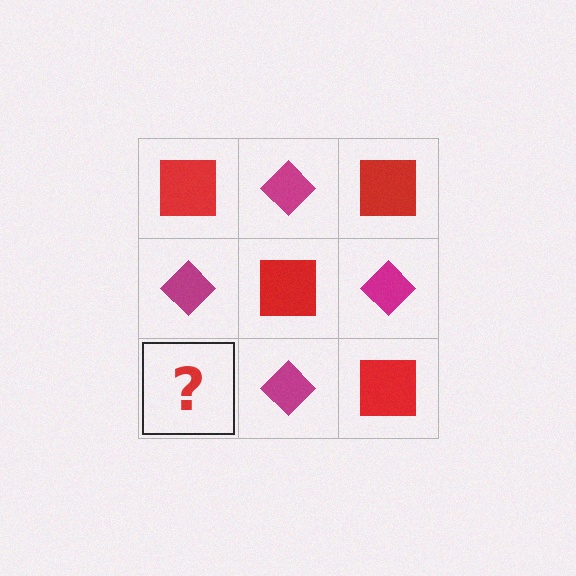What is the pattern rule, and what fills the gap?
The rule is that it alternates red square and magenta diamond in a checkerboard pattern. The gap should be filled with a red square.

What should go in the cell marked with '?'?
The missing cell should contain a red square.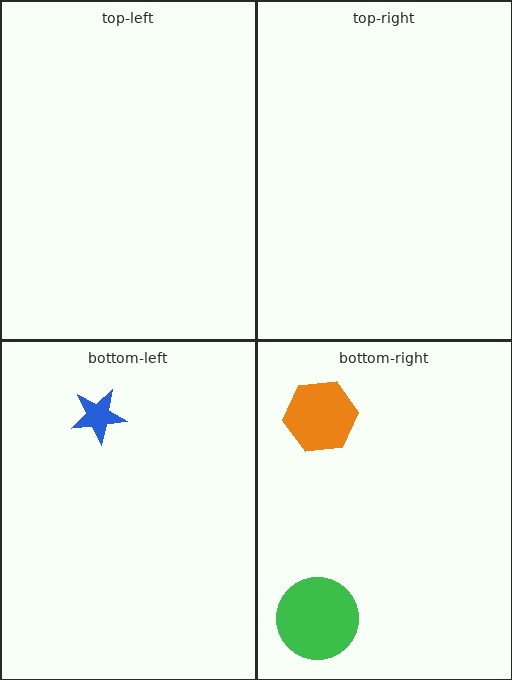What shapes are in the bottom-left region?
The blue star.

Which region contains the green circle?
The bottom-right region.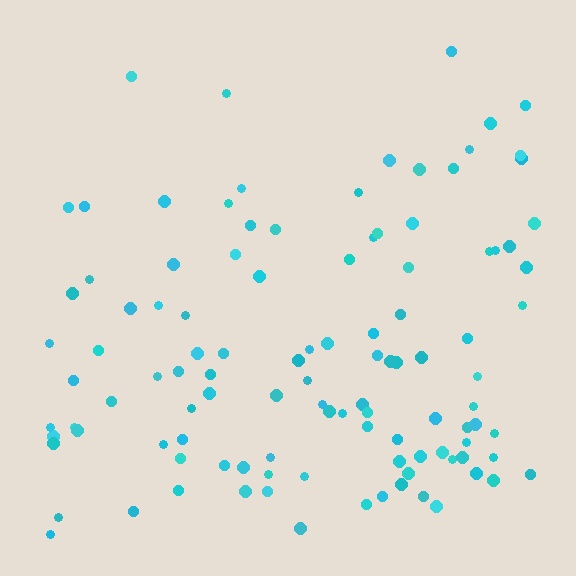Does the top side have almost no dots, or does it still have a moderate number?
Still a moderate number, just noticeably fewer than the bottom.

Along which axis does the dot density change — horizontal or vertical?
Vertical.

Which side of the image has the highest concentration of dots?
The bottom.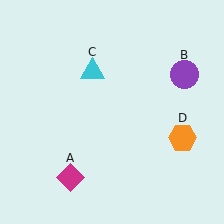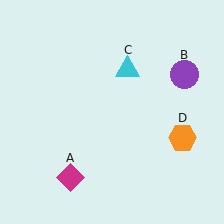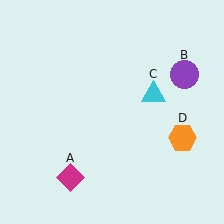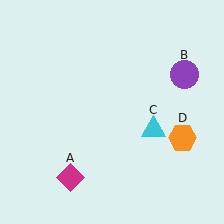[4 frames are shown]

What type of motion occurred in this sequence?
The cyan triangle (object C) rotated clockwise around the center of the scene.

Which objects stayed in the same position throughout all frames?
Magenta diamond (object A) and purple circle (object B) and orange hexagon (object D) remained stationary.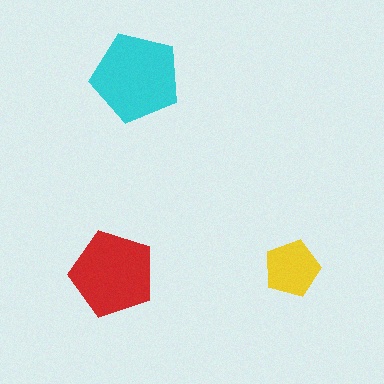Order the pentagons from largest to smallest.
the cyan one, the red one, the yellow one.